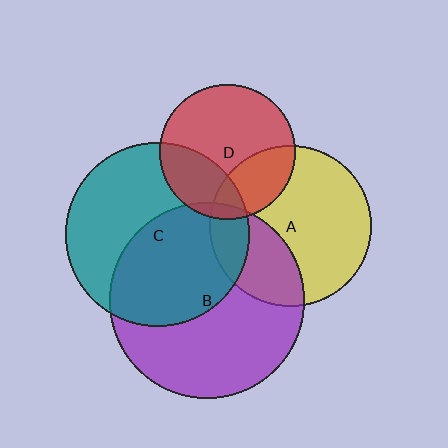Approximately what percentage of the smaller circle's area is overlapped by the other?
Approximately 25%.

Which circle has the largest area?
Circle B (purple).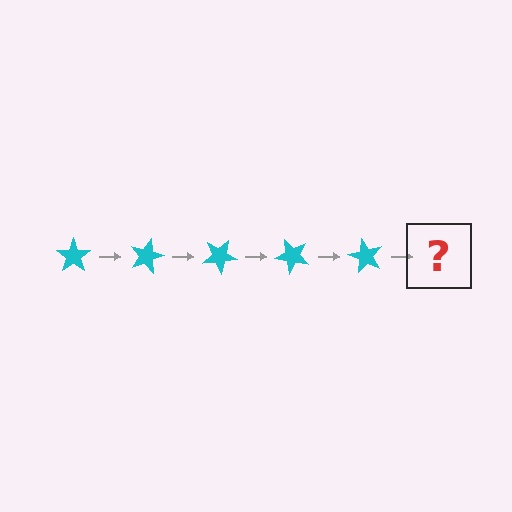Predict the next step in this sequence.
The next step is a cyan star rotated 75 degrees.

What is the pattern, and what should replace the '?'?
The pattern is that the star rotates 15 degrees each step. The '?' should be a cyan star rotated 75 degrees.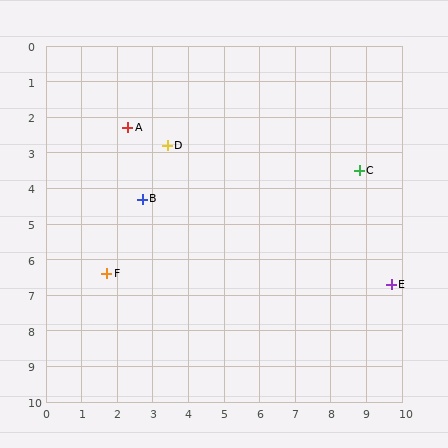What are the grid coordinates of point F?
Point F is at approximately (1.7, 6.4).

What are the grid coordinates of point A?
Point A is at approximately (2.3, 2.3).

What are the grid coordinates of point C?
Point C is at approximately (8.8, 3.5).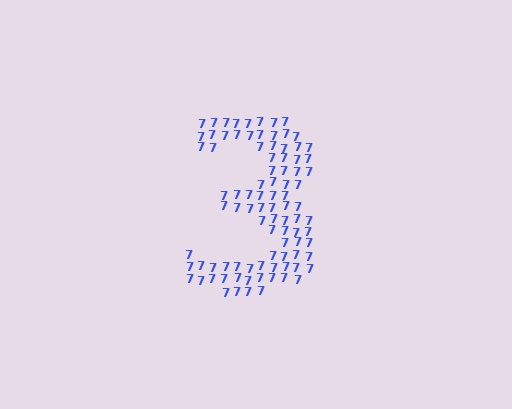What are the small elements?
The small elements are digit 7's.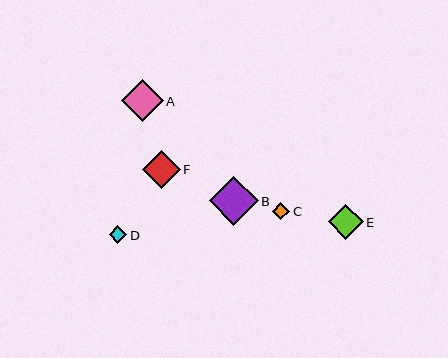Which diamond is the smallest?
Diamond C is the smallest with a size of approximately 17 pixels.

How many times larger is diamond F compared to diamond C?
Diamond F is approximately 2.2 times the size of diamond C.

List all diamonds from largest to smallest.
From largest to smallest: B, A, F, E, D, C.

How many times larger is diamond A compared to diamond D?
Diamond A is approximately 2.4 times the size of diamond D.